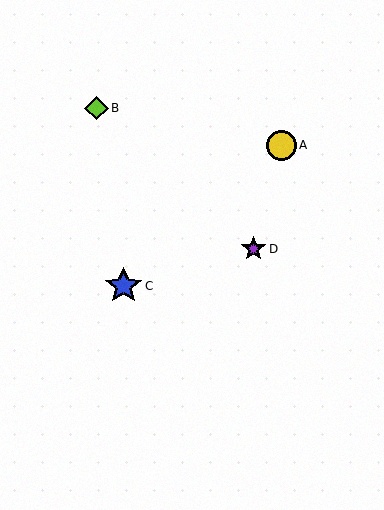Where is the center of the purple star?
The center of the purple star is at (253, 249).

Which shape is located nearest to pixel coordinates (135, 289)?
The blue star (labeled C) at (124, 286) is nearest to that location.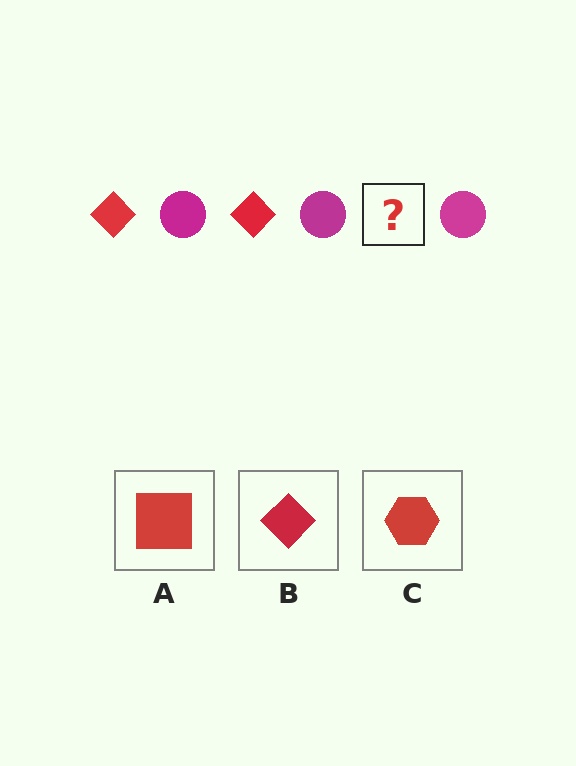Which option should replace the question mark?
Option B.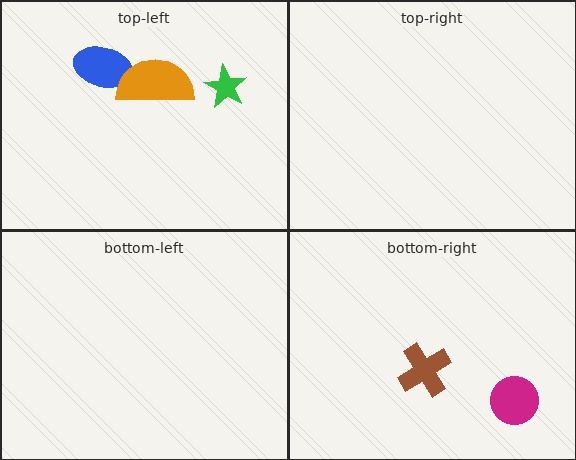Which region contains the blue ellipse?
The top-left region.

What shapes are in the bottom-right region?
The brown cross, the magenta circle.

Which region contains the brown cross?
The bottom-right region.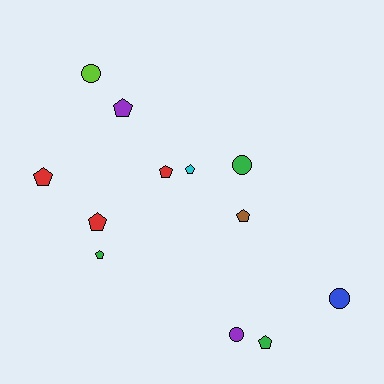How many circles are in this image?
There are 4 circles.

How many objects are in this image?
There are 12 objects.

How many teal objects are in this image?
There are no teal objects.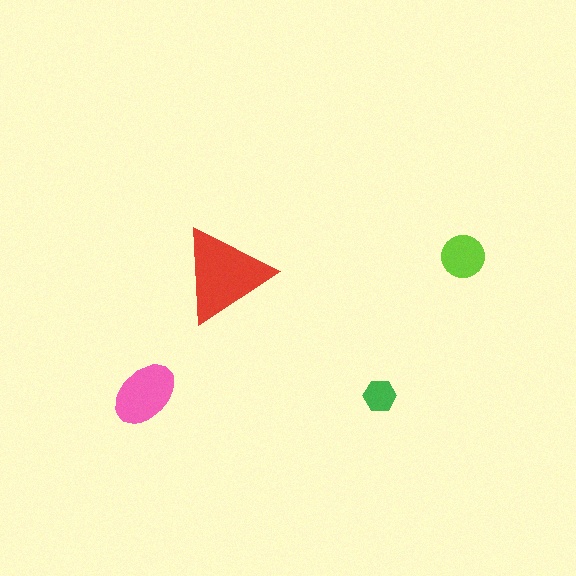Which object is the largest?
The red triangle.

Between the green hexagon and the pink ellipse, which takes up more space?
The pink ellipse.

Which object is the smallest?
The green hexagon.